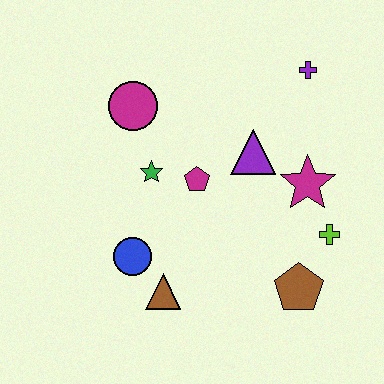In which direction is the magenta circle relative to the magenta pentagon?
The magenta circle is above the magenta pentagon.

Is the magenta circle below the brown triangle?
No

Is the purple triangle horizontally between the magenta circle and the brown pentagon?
Yes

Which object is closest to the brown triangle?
The blue circle is closest to the brown triangle.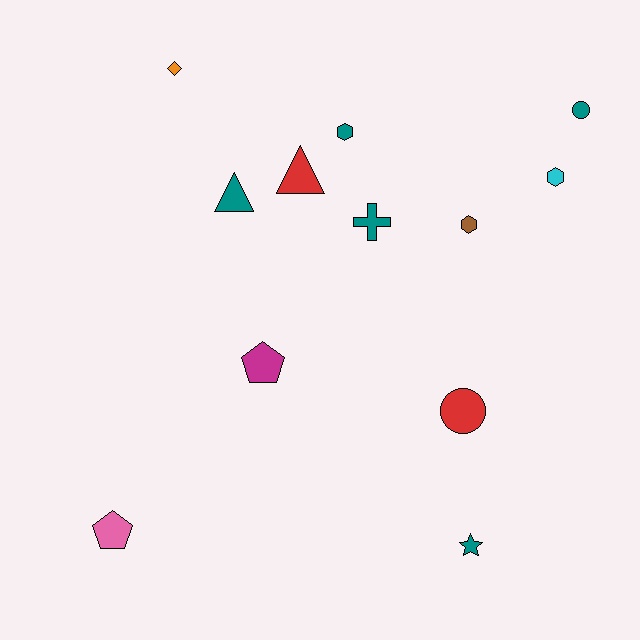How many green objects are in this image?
There are no green objects.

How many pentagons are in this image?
There are 2 pentagons.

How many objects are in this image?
There are 12 objects.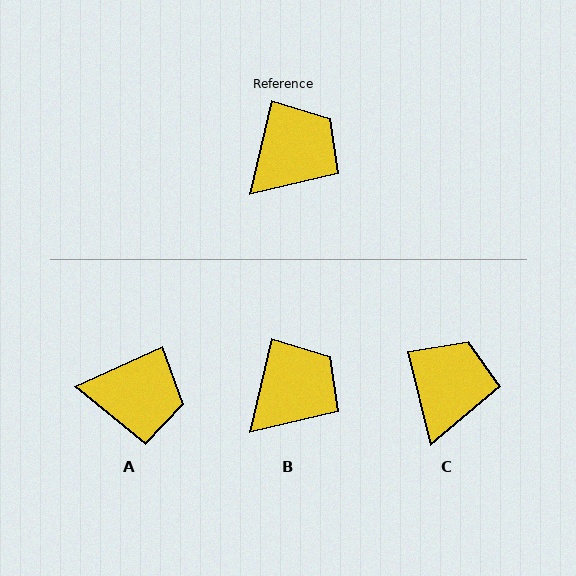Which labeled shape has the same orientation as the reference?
B.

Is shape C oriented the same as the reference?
No, it is off by about 26 degrees.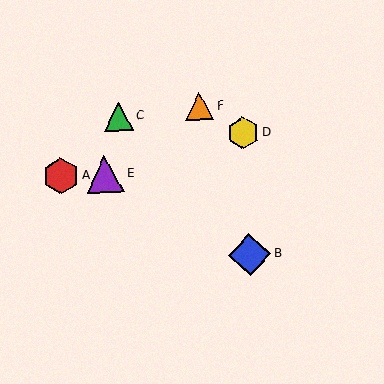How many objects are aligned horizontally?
2 objects (A, E) are aligned horizontally.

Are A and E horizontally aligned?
Yes, both are at y≈176.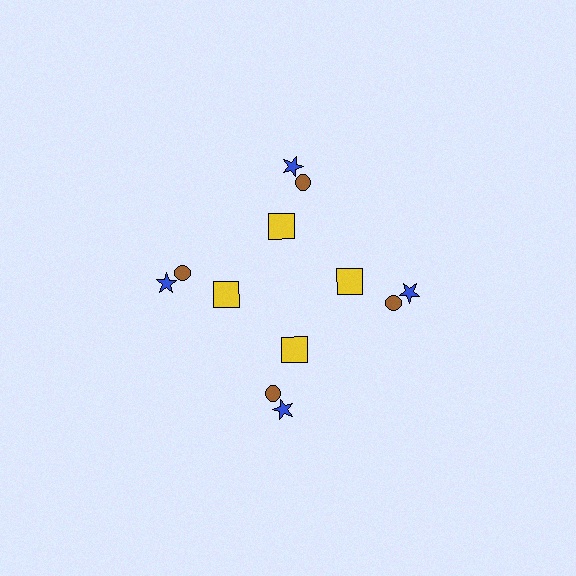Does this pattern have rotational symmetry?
Yes, this pattern has 4-fold rotational symmetry. It looks the same after rotating 90 degrees around the center.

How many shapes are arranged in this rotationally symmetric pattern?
There are 12 shapes, arranged in 4 groups of 3.